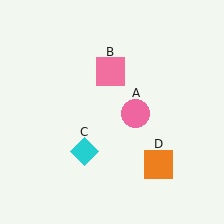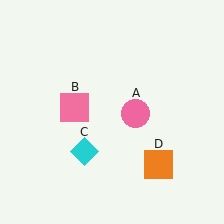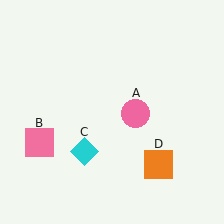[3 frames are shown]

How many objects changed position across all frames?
1 object changed position: pink square (object B).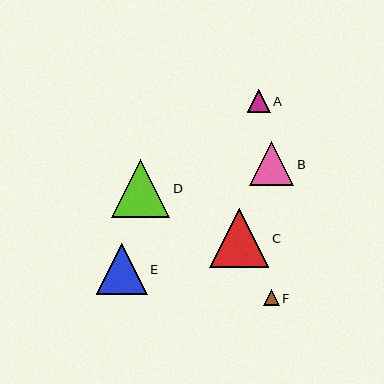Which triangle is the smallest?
Triangle F is the smallest with a size of approximately 16 pixels.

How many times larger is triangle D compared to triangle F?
Triangle D is approximately 3.6 times the size of triangle F.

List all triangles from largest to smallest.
From largest to smallest: C, D, E, B, A, F.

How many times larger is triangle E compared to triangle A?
Triangle E is approximately 2.2 times the size of triangle A.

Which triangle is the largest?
Triangle C is the largest with a size of approximately 59 pixels.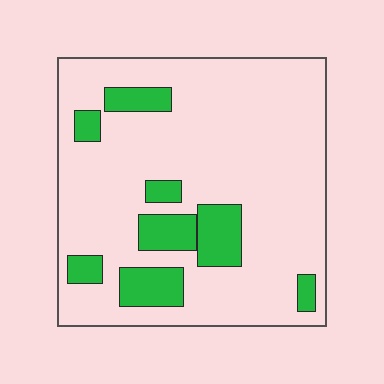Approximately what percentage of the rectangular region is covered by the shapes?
Approximately 20%.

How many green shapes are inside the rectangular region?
8.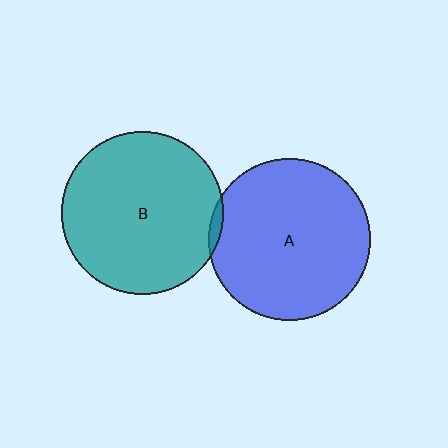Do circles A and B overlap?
Yes.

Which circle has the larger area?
Circle B (teal).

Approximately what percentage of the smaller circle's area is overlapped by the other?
Approximately 5%.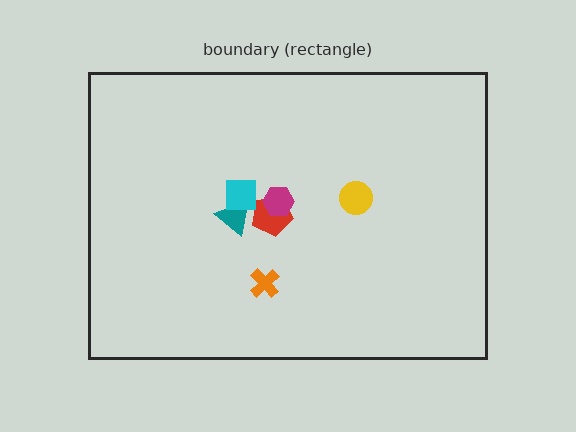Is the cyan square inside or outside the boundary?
Inside.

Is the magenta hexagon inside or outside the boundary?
Inside.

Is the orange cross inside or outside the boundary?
Inside.